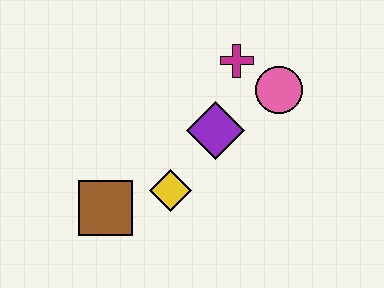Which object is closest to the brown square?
The yellow diamond is closest to the brown square.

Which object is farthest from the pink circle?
The brown square is farthest from the pink circle.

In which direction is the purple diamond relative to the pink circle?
The purple diamond is to the left of the pink circle.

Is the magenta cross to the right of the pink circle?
No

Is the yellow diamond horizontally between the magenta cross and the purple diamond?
No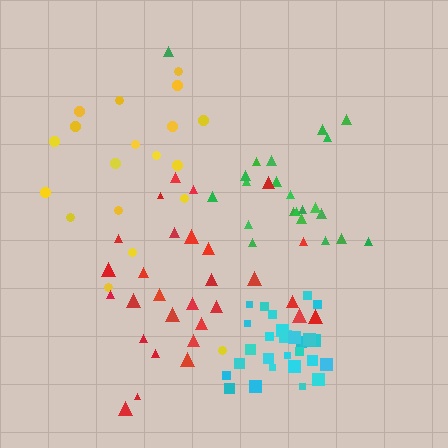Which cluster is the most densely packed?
Cyan.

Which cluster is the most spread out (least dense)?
Yellow.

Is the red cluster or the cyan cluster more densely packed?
Cyan.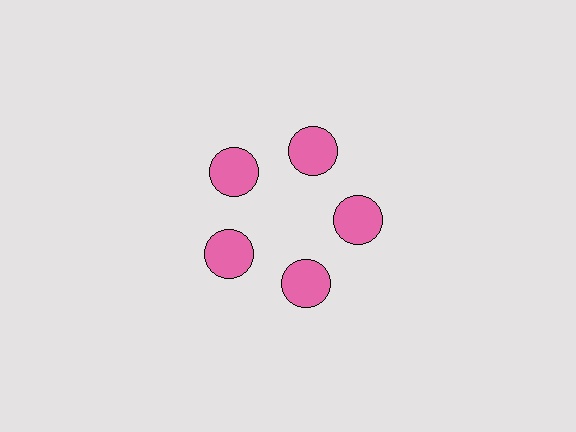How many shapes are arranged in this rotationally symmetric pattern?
There are 5 shapes, arranged in 5 groups of 1.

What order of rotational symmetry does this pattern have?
This pattern has 5-fold rotational symmetry.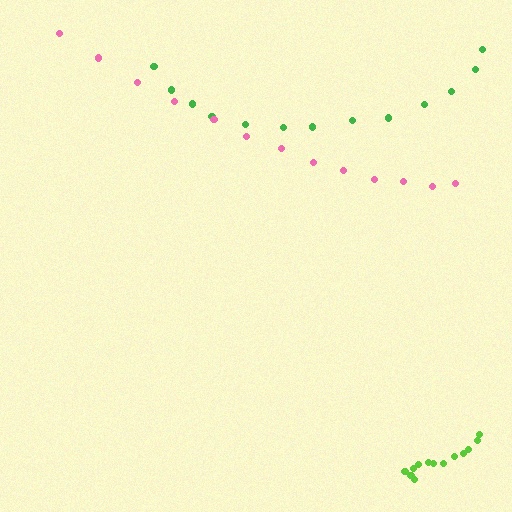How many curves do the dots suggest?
There are 3 distinct paths.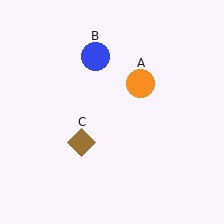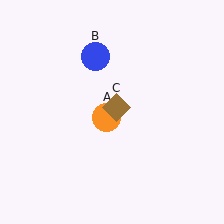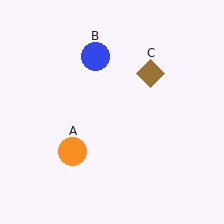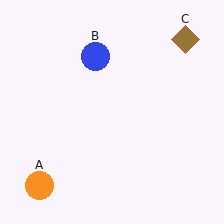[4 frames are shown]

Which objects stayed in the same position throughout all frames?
Blue circle (object B) remained stationary.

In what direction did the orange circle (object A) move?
The orange circle (object A) moved down and to the left.